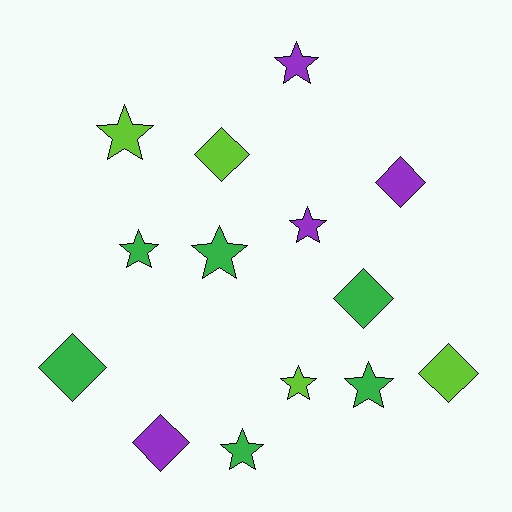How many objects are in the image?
There are 14 objects.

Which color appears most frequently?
Green, with 6 objects.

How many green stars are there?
There are 4 green stars.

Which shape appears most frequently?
Star, with 8 objects.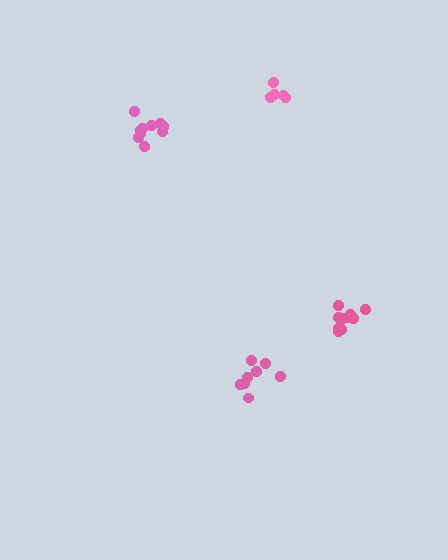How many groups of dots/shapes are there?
There are 4 groups.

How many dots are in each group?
Group 1: 10 dots, Group 2: 8 dots, Group 3: 10 dots, Group 4: 5 dots (33 total).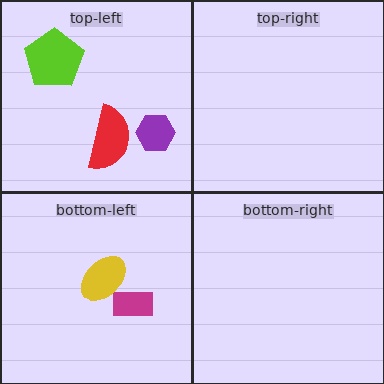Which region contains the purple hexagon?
The top-left region.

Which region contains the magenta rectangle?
The bottom-left region.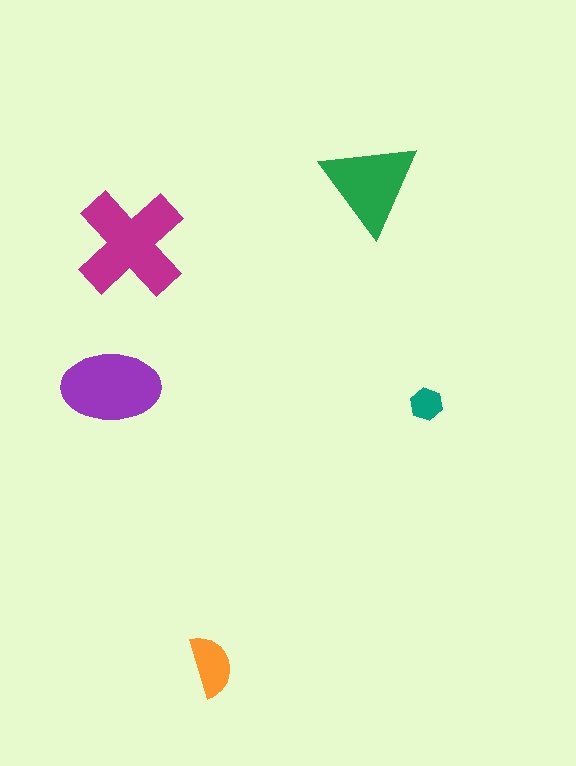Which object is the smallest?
The teal hexagon.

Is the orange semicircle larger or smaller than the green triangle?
Smaller.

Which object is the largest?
The magenta cross.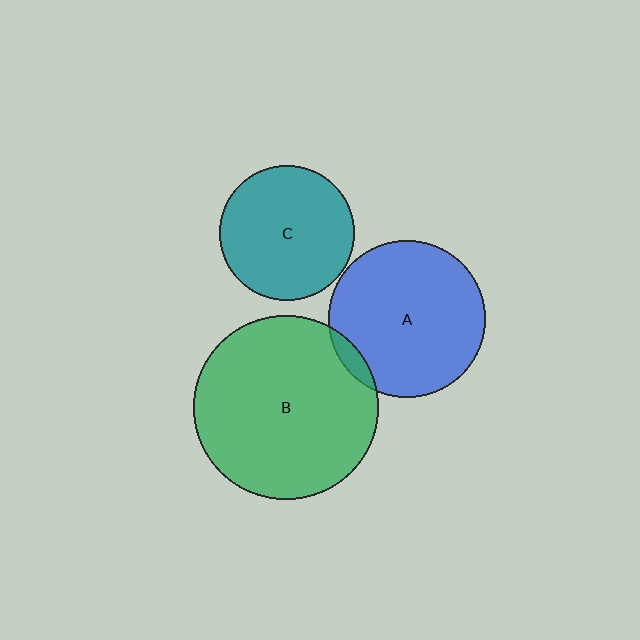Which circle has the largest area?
Circle B (green).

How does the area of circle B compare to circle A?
Approximately 1.4 times.